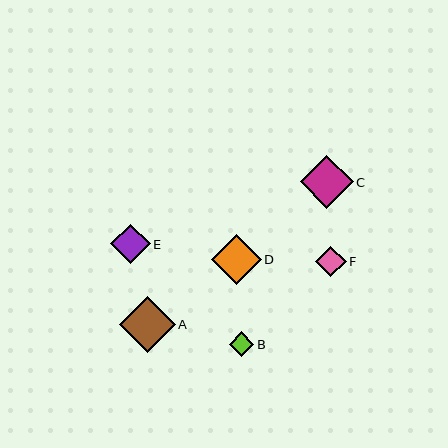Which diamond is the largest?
Diamond A is the largest with a size of approximately 56 pixels.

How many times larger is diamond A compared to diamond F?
Diamond A is approximately 1.8 times the size of diamond F.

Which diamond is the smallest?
Diamond B is the smallest with a size of approximately 25 pixels.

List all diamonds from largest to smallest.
From largest to smallest: A, C, D, E, F, B.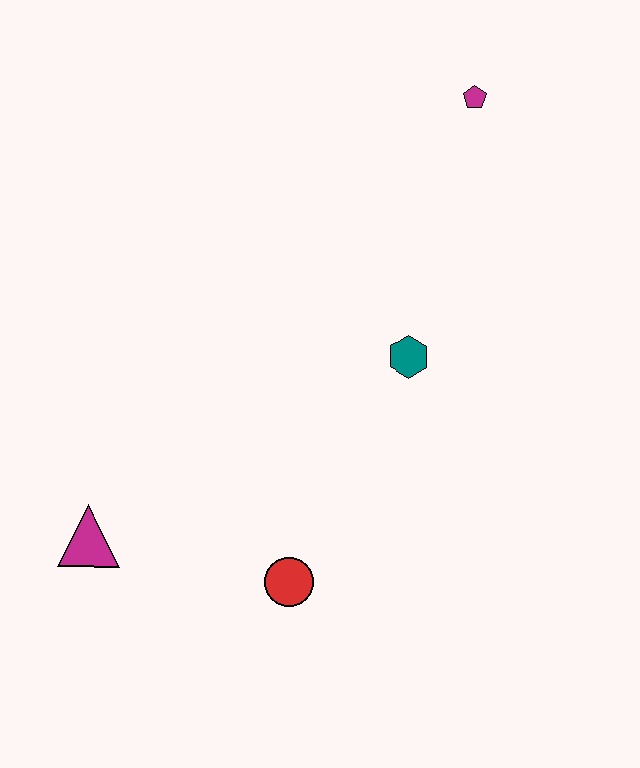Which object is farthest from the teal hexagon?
The magenta triangle is farthest from the teal hexagon.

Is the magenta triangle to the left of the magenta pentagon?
Yes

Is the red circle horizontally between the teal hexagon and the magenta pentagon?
No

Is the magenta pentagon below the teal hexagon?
No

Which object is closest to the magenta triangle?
The red circle is closest to the magenta triangle.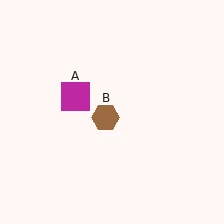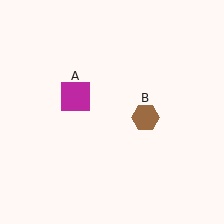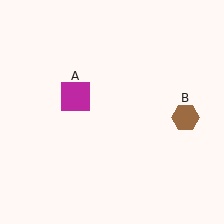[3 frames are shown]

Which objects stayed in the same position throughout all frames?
Magenta square (object A) remained stationary.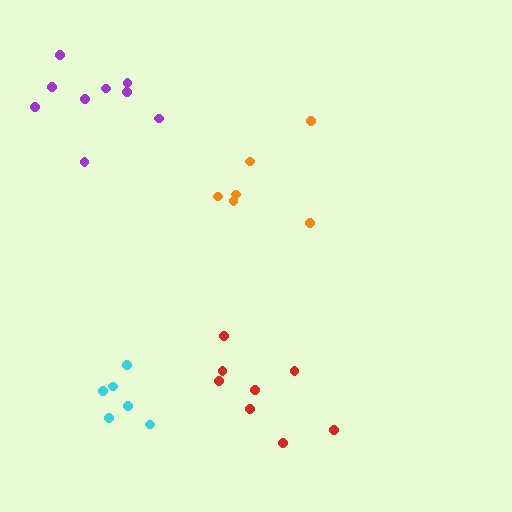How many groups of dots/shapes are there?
There are 4 groups.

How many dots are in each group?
Group 1: 8 dots, Group 2: 6 dots, Group 3: 9 dots, Group 4: 6 dots (29 total).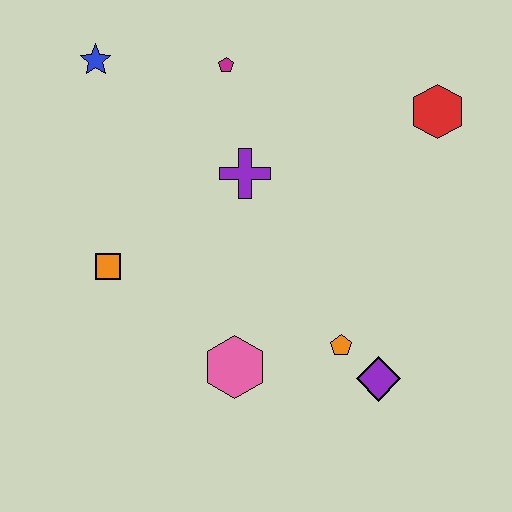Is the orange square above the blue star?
No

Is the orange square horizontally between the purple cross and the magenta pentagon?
No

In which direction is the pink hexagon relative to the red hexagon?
The pink hexagon is below the red hexagon.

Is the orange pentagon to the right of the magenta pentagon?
Yes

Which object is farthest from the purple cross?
The purple diamond is farthest from the purple cross.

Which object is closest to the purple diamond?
The orange pentagon is closest to the purple diamond.